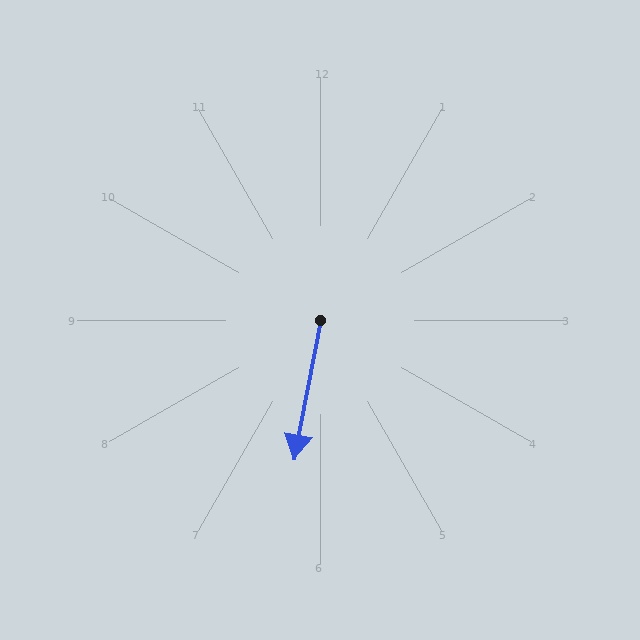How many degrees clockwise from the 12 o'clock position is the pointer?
Approximately 191 degrees.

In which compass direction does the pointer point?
South.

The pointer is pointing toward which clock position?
Roughly 6 o'clock.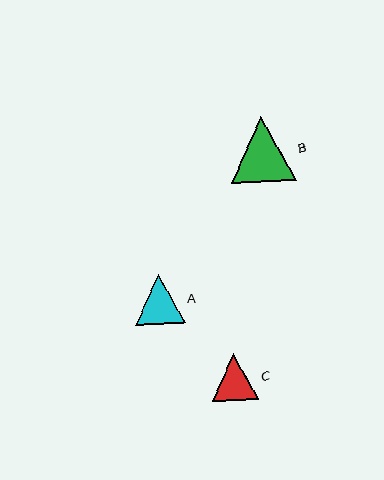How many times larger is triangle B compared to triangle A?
Triangle B is approximately 1.3 times the size of triangle A.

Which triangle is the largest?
Triangle B is the largest with a size of approximately 65 pixels.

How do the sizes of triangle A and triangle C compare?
Triangle A and triangle C are approximately the same size.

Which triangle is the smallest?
Triangle C is the smallest with a size of approximately 46 pixels.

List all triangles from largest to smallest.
From largest to smallest: B, A, C.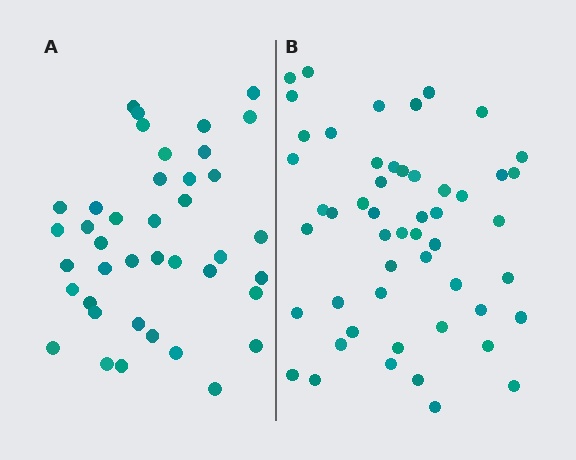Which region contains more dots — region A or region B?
Region B (the right region) has more dots.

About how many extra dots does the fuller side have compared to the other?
Region B has roughly 12 or so more dots than region A.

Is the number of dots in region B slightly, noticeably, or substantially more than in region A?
Region B has noticeably more, but not dramatically so. The ratio is roughly 1.3 to 1.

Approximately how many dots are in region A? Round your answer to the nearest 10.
About 40 dots.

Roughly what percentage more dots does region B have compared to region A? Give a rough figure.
About 30% more.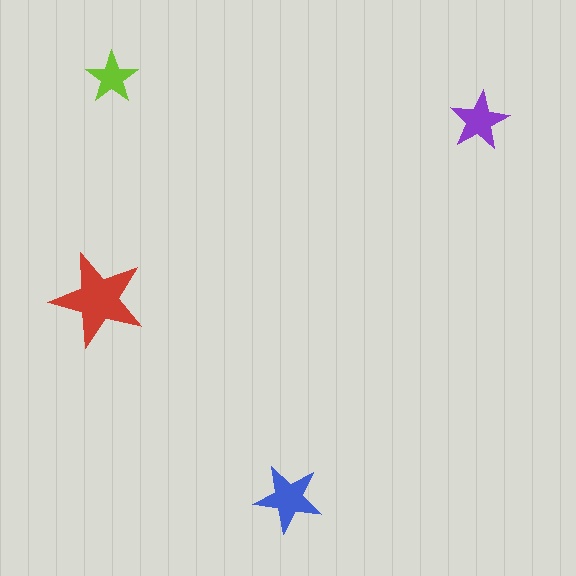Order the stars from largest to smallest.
the red one, the blue one, the purple one, the lime one.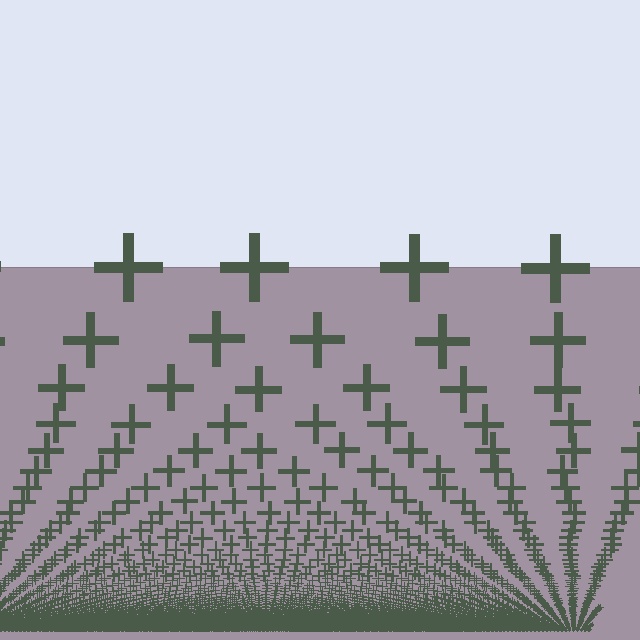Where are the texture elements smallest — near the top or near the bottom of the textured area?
Near the bottom.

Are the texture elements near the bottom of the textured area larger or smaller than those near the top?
Smaller. The gradient is inverted — elements near the bottom are smaller and denser.